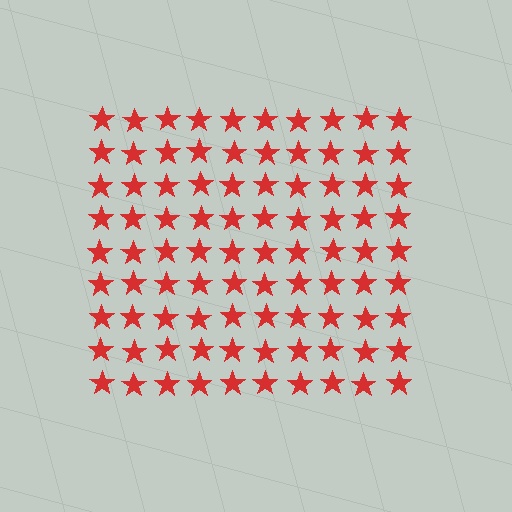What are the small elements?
The small elements are stars.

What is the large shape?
The large shape is a square.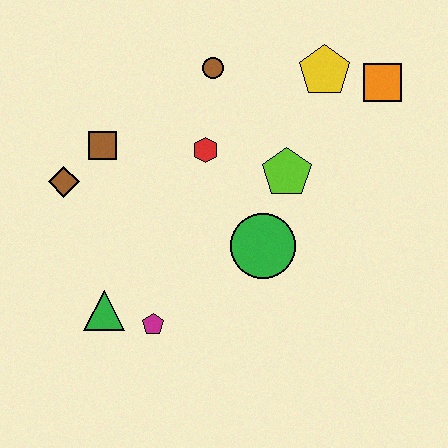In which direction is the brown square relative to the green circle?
The brown square is to the left of the green circle.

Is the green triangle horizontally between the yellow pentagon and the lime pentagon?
No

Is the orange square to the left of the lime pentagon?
No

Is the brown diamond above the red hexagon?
No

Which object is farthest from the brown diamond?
The orange square is farthest from the brown diamond.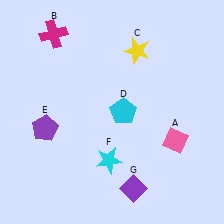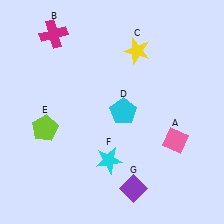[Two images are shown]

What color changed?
The pentagon (E) changed from purple in Image 1 to lime in Image 2.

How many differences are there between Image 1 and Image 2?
There is 1 difference between the two images.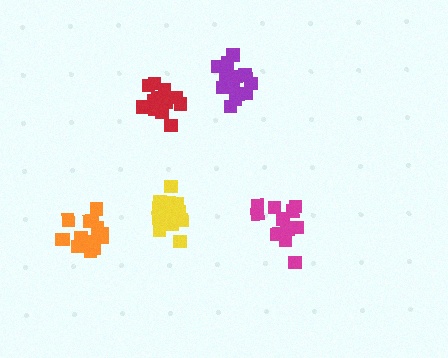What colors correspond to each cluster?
The clusters are colored: magenta, purple, orange, yellow, red.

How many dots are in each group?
Group 1: 13 dots, Group 2: 16 dots, Group 3: 15 dots, Group 4: 19 dots, Group 5: 13 dots (76 total).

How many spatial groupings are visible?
There are 5 spatial groupings.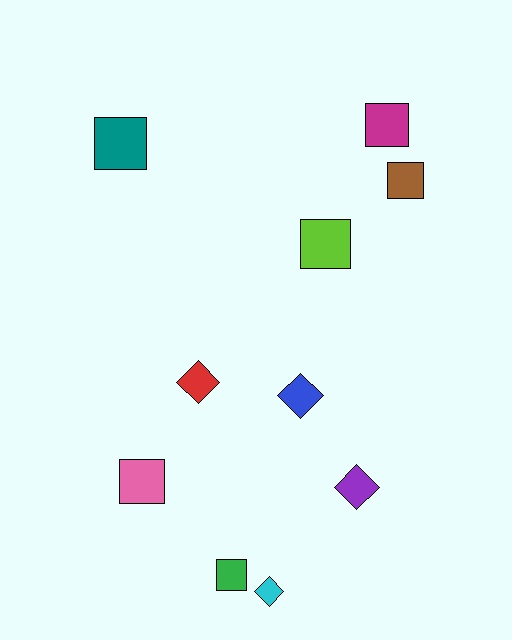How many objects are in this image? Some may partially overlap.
There are 10 objects.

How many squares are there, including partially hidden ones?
There are 6 squares.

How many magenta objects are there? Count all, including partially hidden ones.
There is 1 magenta object.